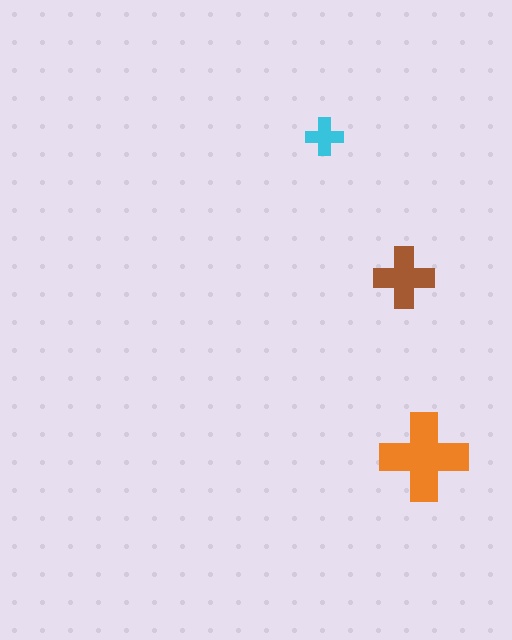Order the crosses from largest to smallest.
the orange one, the brown one, the cyan one.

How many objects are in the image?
There are 3 objects in the image.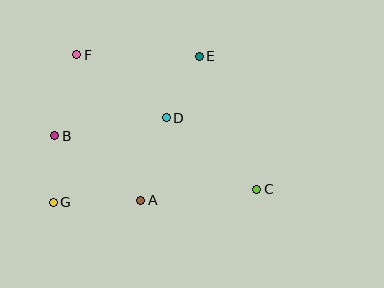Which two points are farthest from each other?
Points C and F are farthest from each other.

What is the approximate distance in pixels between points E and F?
The distance between E and F is approximately 122 pixels.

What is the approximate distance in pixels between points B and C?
The distance between B and C is approximately 209 pixels.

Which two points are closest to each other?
Points B and G are closest to each other.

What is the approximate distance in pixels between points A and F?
The distance between A and F is approximately 159 pixels.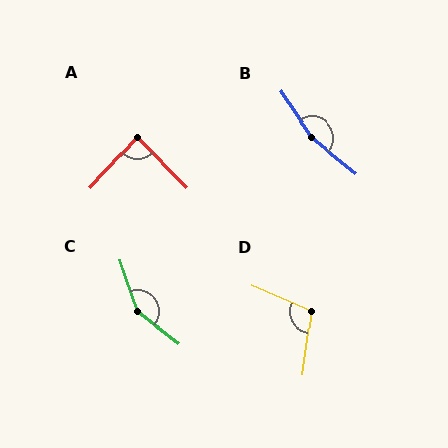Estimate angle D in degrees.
Approximately 106 degrees.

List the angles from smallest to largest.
A (87°), D (106°), C (147°), B (162°).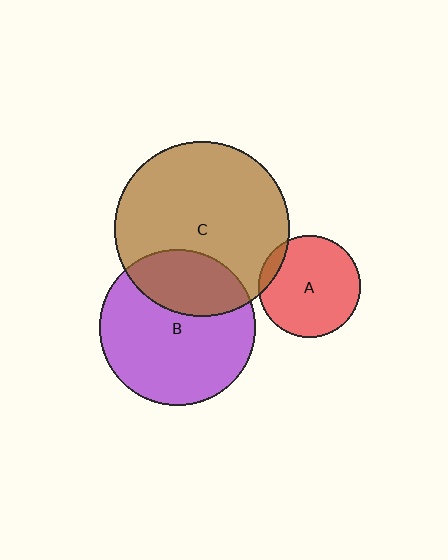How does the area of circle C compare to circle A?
Approximately 3.0 times.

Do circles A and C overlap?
Yes.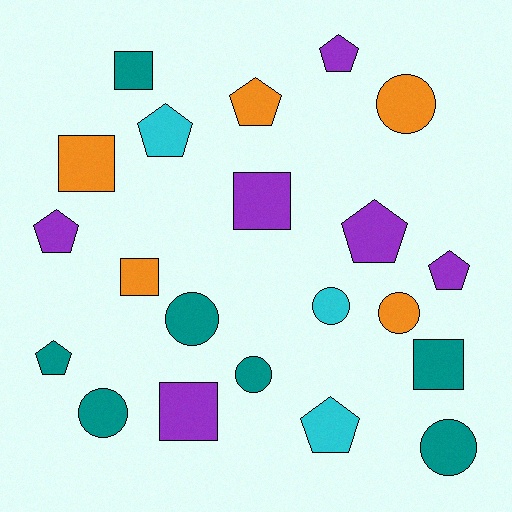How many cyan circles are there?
There is 1 cyan circle.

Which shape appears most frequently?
Pentagon, with 8 objects.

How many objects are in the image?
There are 21 objects.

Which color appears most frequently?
Teal, with 7 objects.